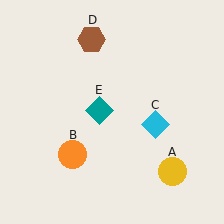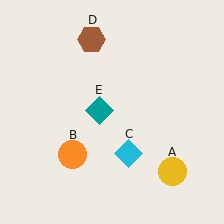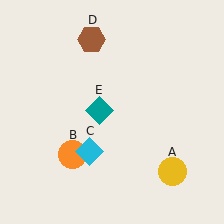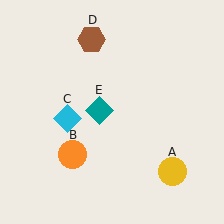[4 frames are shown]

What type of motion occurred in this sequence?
The cyan diamond (object C) rotated clockwise around the center of the scene.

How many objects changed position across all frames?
1 object changed position: cyan diamond (object C).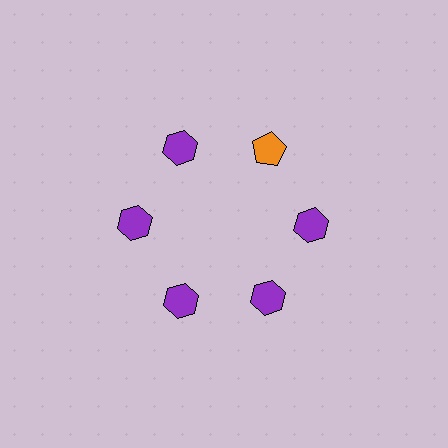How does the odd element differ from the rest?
It differs in both color (orange instead of purple) and shape (pentagon instead of hexagon).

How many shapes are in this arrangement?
There are 6 shapes arranged in a ring pattern.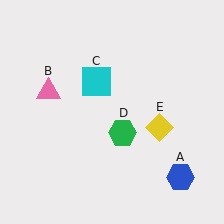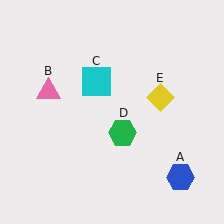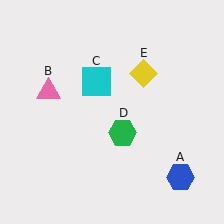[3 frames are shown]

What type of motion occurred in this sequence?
The yellow diamond (object E) rotated counterclockwise around the center of the scene.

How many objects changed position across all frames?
1 object changed position: yellow diamond (object E).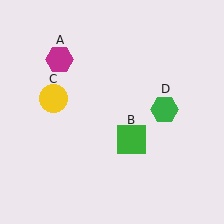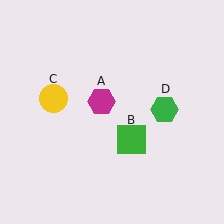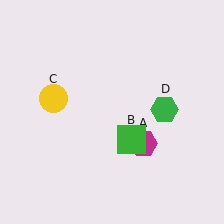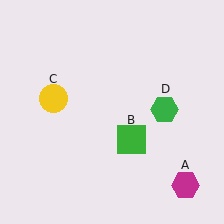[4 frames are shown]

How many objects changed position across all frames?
1 object changed position: magenta hexagon (object A).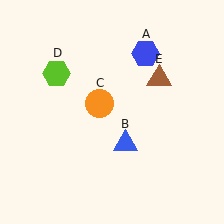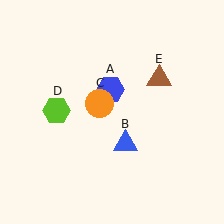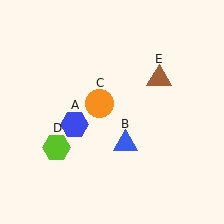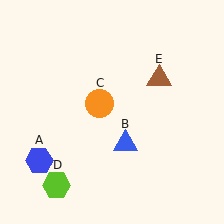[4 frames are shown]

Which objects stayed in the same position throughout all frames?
Blue triangle (object B) and orange circle (object C) and brown triangle (object E) remained stationary.